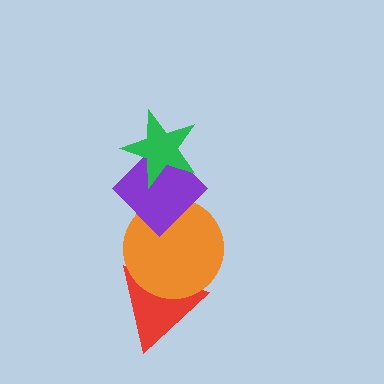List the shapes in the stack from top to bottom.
From top to bottom: the green star, the purple diamond, the orange circle, the red triangle.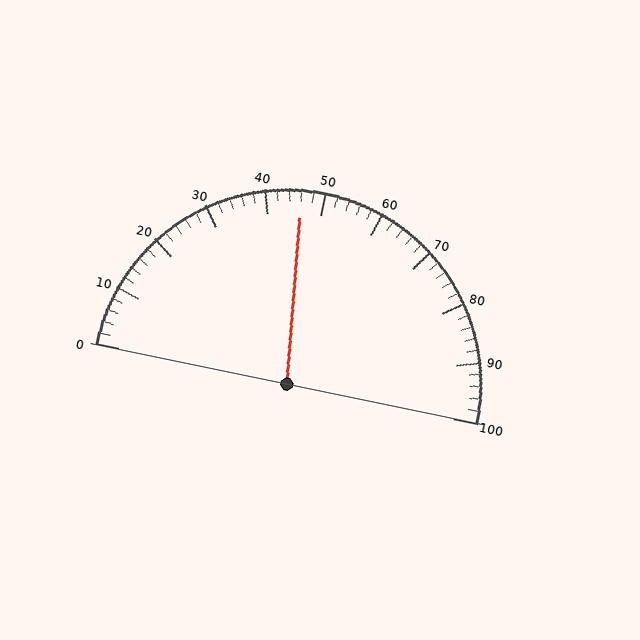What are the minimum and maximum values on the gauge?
The gauge ranges from 0 to 100.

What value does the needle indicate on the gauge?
The needle indicates approximately 46.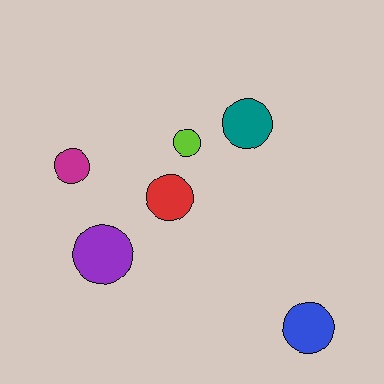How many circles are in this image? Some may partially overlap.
There are 6 circles.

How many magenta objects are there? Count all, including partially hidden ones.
There is 1 magenta object.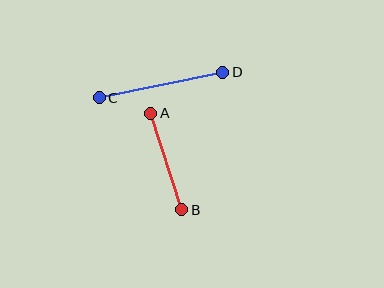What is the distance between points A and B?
The distance is approximately 101 pixels.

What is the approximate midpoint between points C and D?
The midpoint is at approximately (161, 85) pixels.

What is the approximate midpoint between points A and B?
The midpoint is at approximately (166, 161) pixels.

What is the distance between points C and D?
The distance is approximately 126 pixels.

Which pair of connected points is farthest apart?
Points C and D are farthest apart.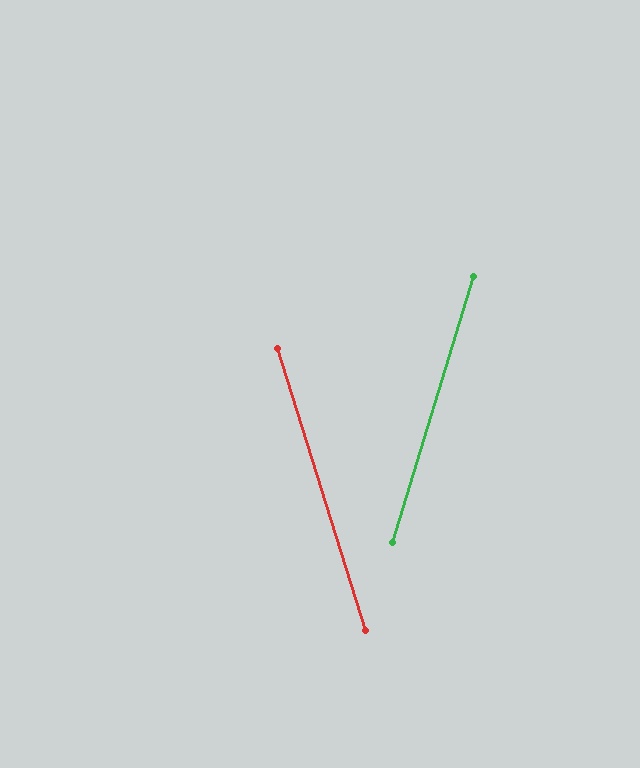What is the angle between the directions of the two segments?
Approximately 34 degrees.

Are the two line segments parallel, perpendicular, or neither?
Neither parallel nor perpendicular — they differ by about 34°.